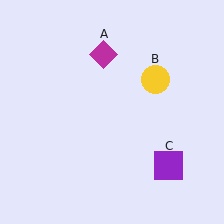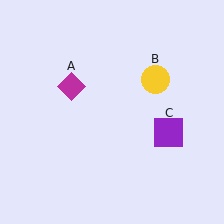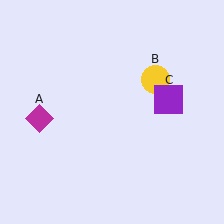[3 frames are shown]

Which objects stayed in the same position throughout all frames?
Yellow circle (object B) remained stationary.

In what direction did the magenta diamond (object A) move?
The magenta diamond (object A) moved down and to the left.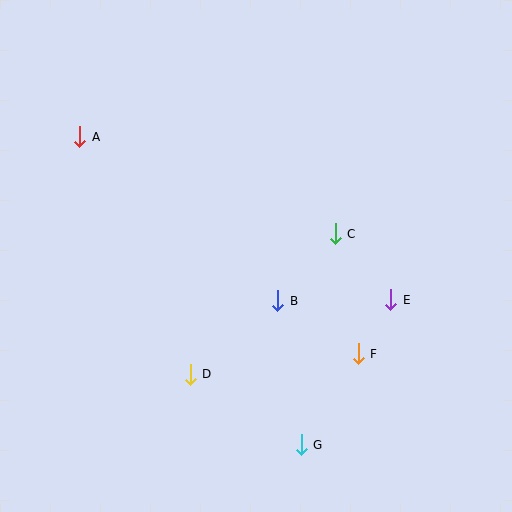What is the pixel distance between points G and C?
The distance between G and C is 214 pixels.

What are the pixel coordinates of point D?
Point D is at (190, 374).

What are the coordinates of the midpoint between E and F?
The midpoint between E and F is at (374, 327).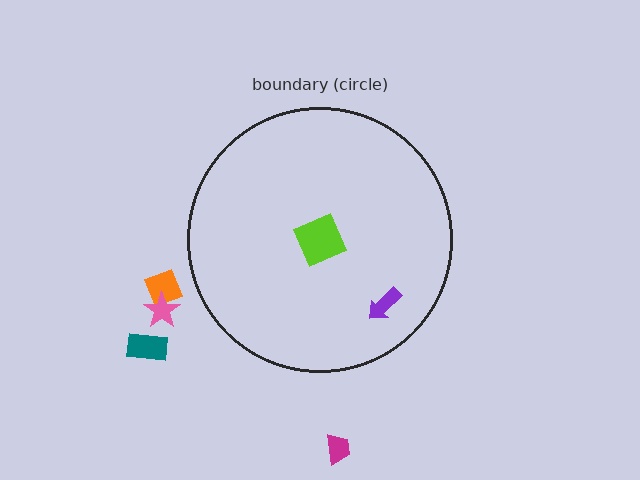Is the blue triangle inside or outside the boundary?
Inside.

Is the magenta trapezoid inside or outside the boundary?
Outside.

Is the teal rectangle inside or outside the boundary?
Outside.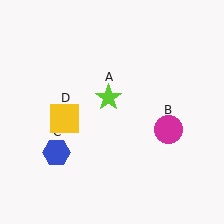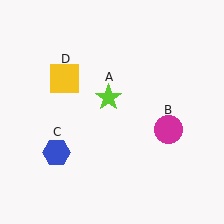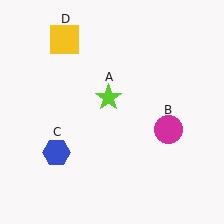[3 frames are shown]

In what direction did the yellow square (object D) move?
The yellow square (object D) moved up.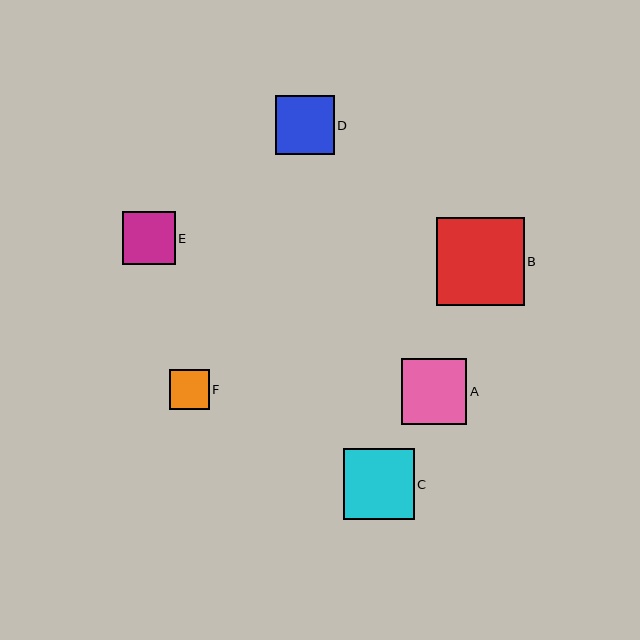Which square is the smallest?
Square F is the smallest with a size of approximately 40 pixels.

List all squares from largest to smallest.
From largest to smallest: B, C, A, D, E, F.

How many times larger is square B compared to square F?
Square B is approximately 2.2 times the size of square F.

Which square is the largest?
Square B is the largest with a size of approximately 88 pixels.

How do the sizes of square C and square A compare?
Square C and square A are approximately the same size.